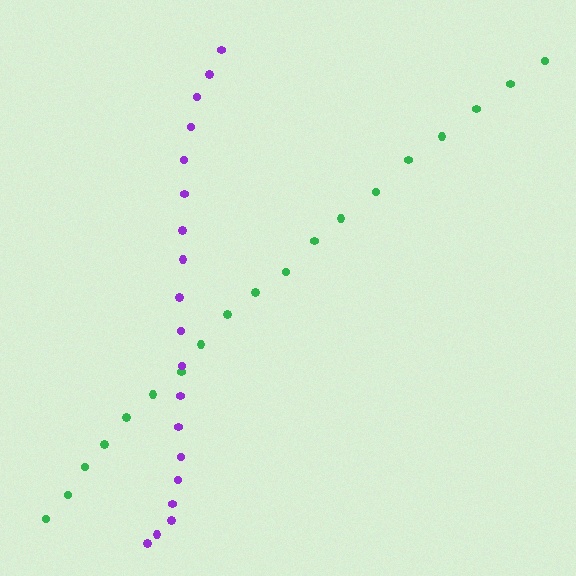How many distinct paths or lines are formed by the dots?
There are 2 distinct paths.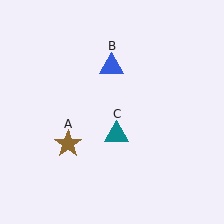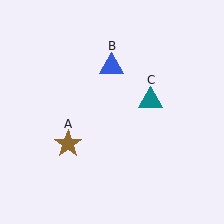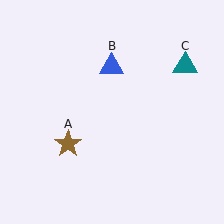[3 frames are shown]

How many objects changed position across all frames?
1 object changed position: teal triangle (object C).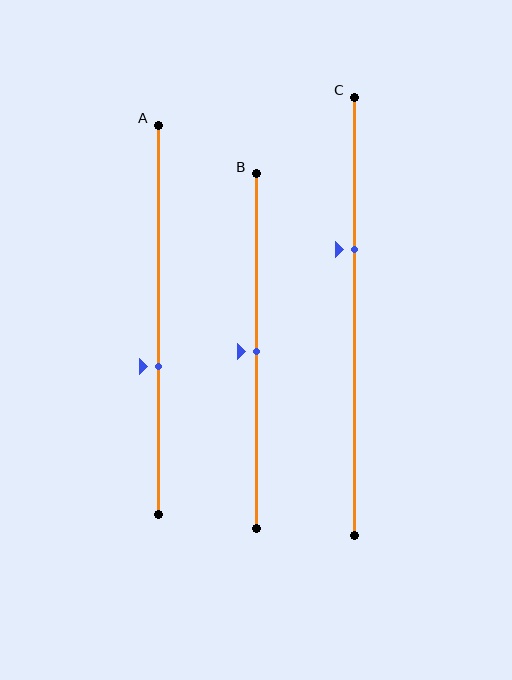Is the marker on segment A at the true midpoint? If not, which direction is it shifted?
No, the marker on segment A is shifted downward by about 12% of the segment length.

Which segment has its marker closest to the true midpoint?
Segment B has its marker closest to the true midpoint.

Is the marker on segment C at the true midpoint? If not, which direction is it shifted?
No, the marker on segment C is shifted upward by about 15% of the segment length.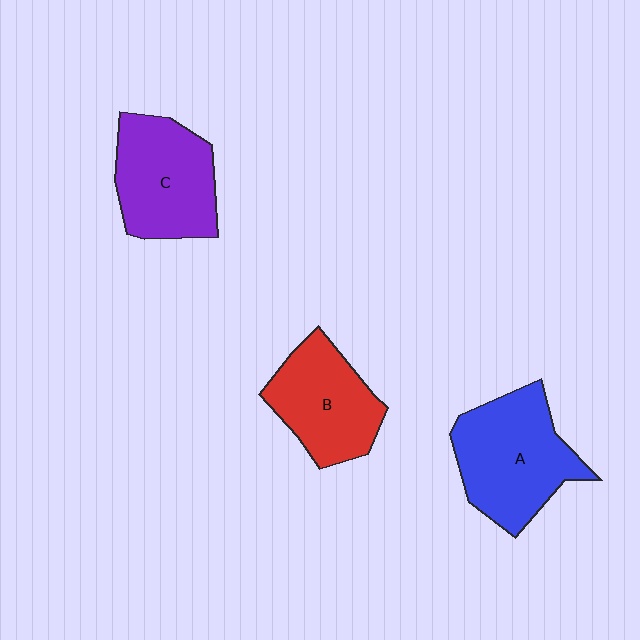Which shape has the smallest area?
Shape B (red).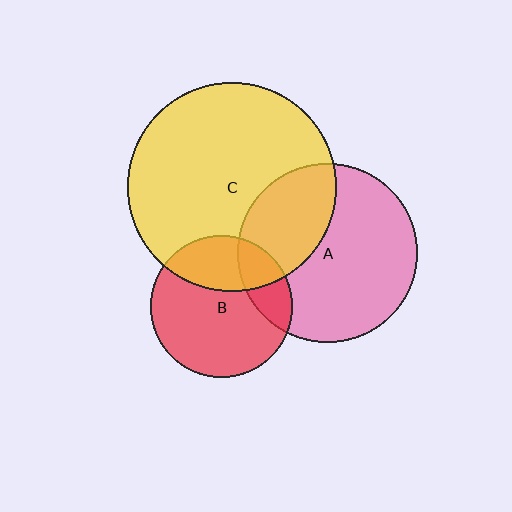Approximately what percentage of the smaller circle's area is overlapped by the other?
Approximately 20%.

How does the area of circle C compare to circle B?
Approximately 2.2 times.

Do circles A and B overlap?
Yes.